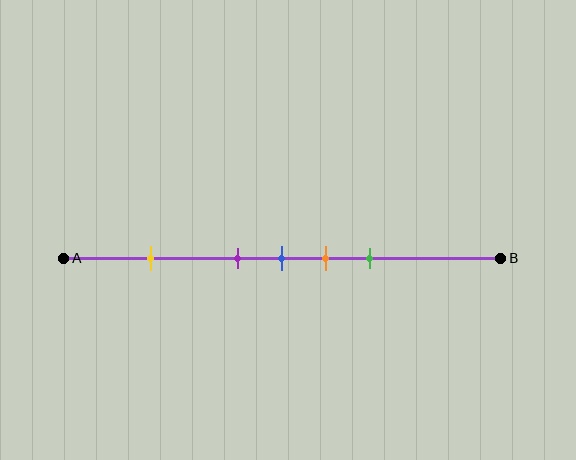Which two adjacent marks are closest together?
The purple and blue marks are the closest adjacent pair.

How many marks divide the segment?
There are 5 marks dividing the segment.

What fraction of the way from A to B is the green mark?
The green mark is approximately 70% (0.7) of the way from A to B.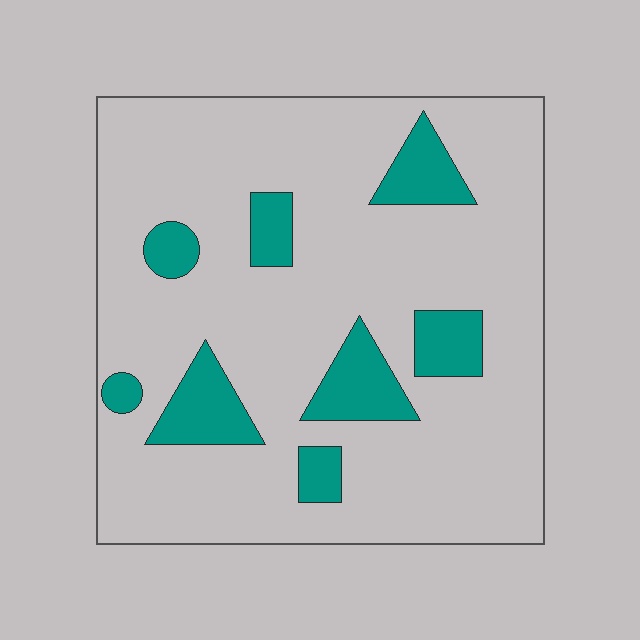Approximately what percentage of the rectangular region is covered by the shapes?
Approximately 15%.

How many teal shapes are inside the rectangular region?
8.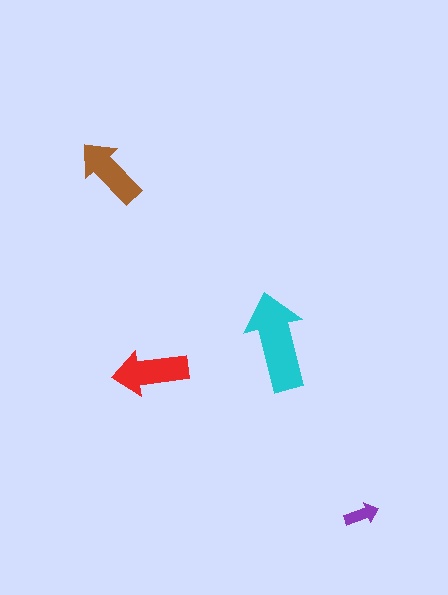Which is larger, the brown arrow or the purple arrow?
The brown one.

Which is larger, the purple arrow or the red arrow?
The red one.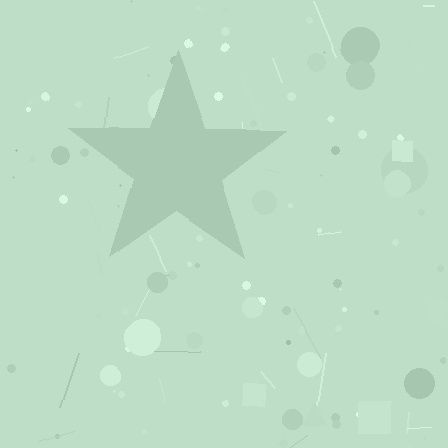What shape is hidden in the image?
A star is hidden in the image.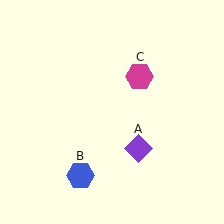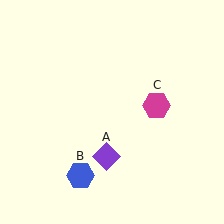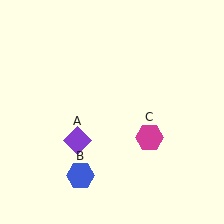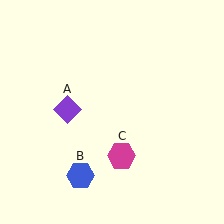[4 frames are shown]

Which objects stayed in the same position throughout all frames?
Blue hexagon (object B) remained stationary.